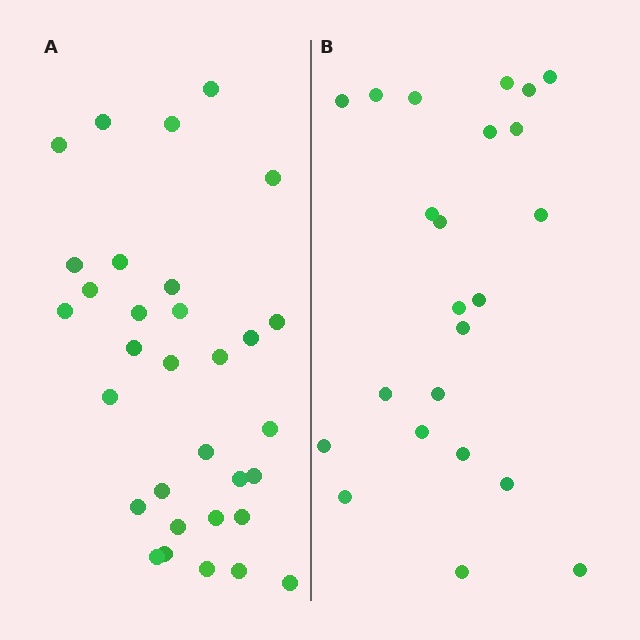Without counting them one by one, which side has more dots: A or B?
Region A (the left region) has more dots.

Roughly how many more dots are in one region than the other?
Region A has roughly 8 or so more dots than region B.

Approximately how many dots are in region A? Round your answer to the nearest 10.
About 30 dots. (The exact count is 32, which rounds to 30.)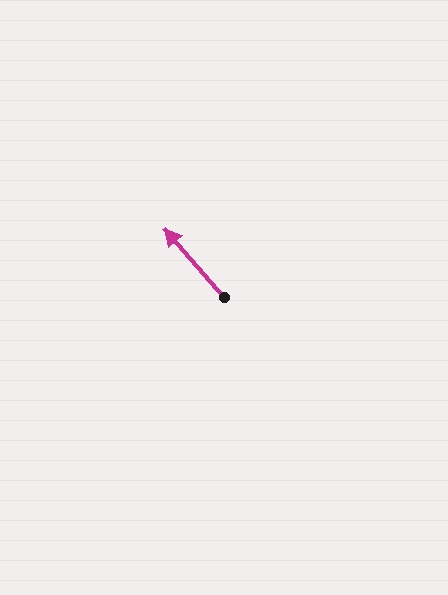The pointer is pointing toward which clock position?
Roughly 11 o'clock.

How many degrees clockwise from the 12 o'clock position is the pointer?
Approximately 319 degrees.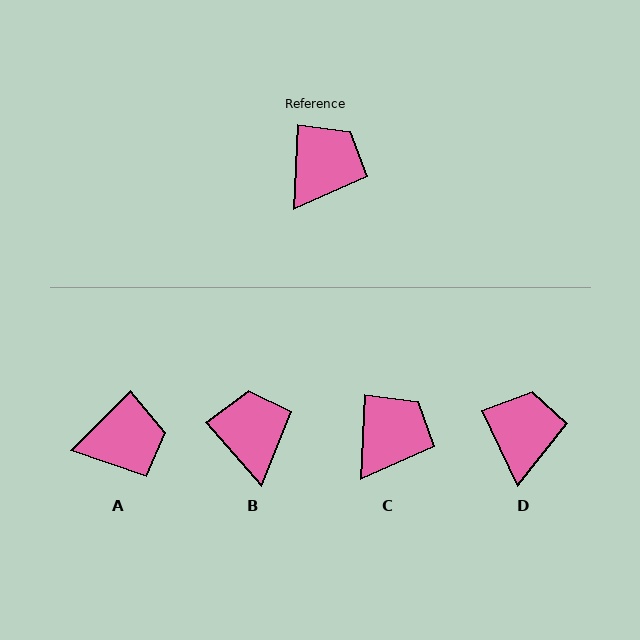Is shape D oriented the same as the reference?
No, it is off by about 28 degrees.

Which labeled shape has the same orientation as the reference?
C.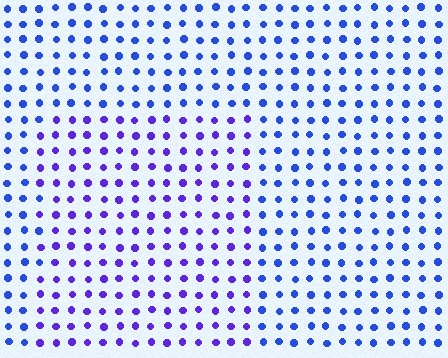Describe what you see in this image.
The image is filled with small blue elements in a uniform arrangement. A rectangle-shaped region is visible where the elements are tinted to a slightly different hue, forming a subtle color boundary.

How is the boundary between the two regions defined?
The boundary is defined purely by a slight shift in hue (about 31 degrees). Spacing, size, and orientation are identical on both sides.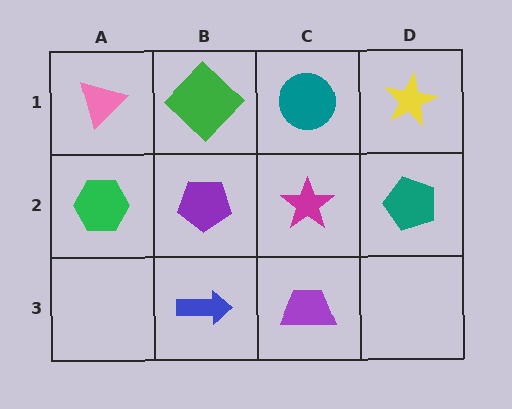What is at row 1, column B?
A green diamond.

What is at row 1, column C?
A teal circle.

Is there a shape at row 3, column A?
No, that cell is empty.